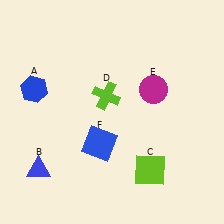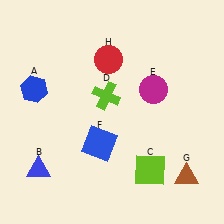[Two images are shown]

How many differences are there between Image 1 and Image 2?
There are 2 differences between the two images.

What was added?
A brown triangle (G), a red circle (H) were added in Image 2.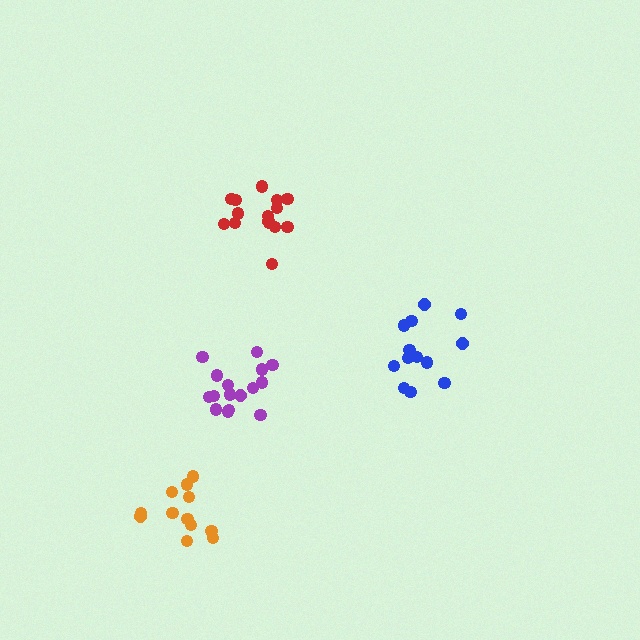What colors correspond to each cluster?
The clusters are colored: purple, orange, red, blue.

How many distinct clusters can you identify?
There are 4 distinct clusters.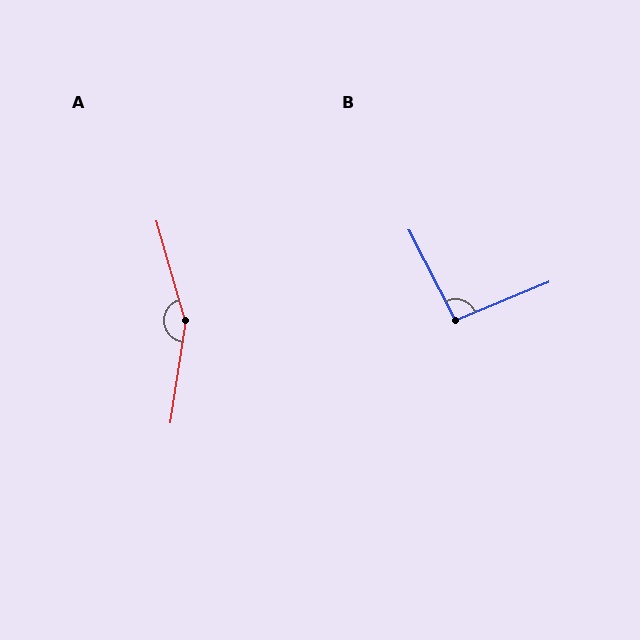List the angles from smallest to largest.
B (95°), A (155°).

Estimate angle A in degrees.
Approximately 155 degrees.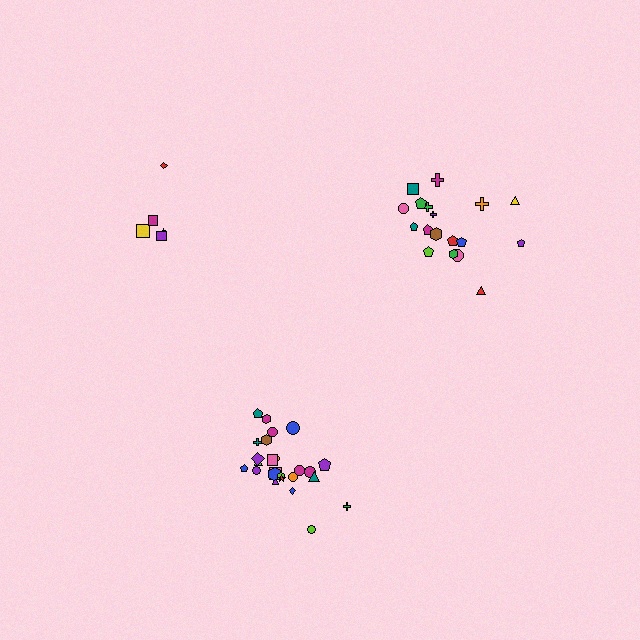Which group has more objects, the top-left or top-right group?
The top-right group.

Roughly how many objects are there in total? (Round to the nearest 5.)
Roughly 50 objects in total.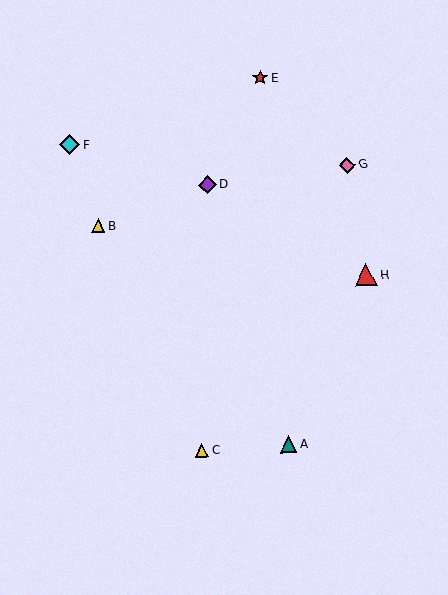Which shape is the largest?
The red triangle (labeled H) is the largest.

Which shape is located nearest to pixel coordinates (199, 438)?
The yellow triangle (labeled C) at (202, 450) is nearest to that location.